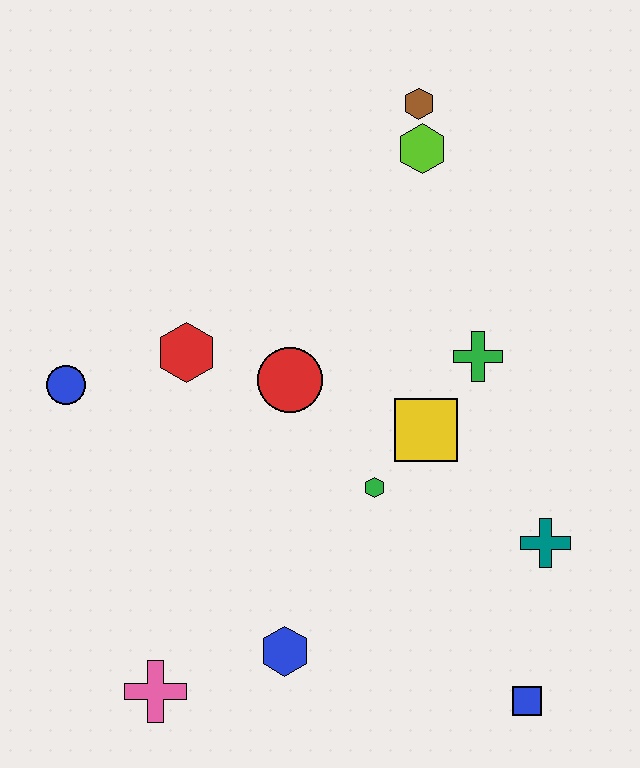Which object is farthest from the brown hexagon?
The pink cross is farthest from the brown hexagon.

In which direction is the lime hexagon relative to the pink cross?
The lime hexagon is above the pink cross.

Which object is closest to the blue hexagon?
The pink cross is closest to the blue hexagon.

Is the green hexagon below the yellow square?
Yes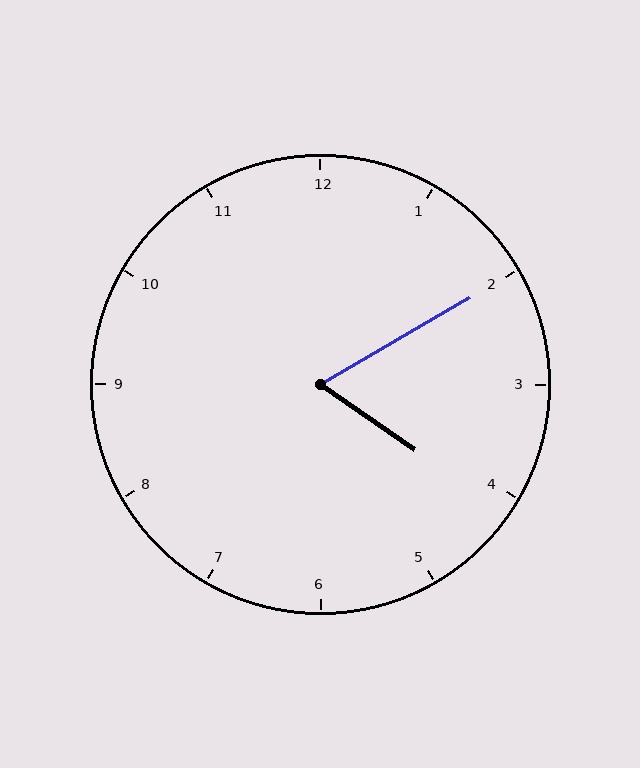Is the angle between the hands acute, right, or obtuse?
It is acute.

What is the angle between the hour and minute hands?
Approximately 65 degrees.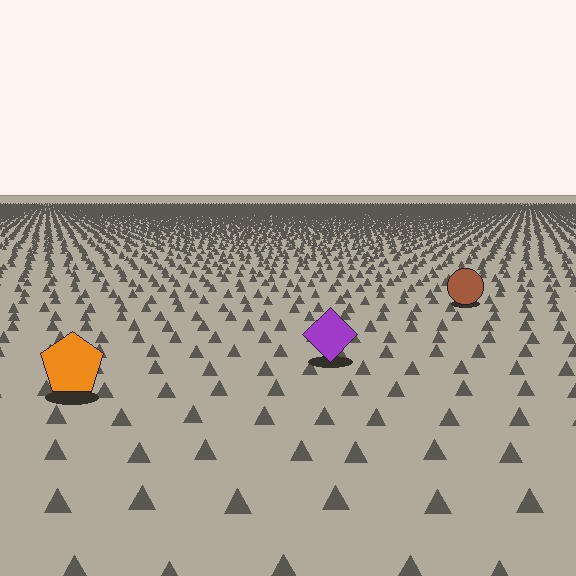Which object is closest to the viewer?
The orange pentagon is closest. The texture marks near it are larger and more spread out.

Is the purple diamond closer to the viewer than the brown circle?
Yes. The purple diamond is closer — you can tell from the texture gradient: the ground texture is coarser near it.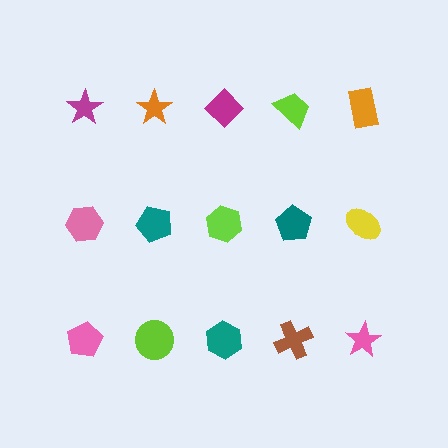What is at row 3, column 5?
A pink star.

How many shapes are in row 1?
5 shapes.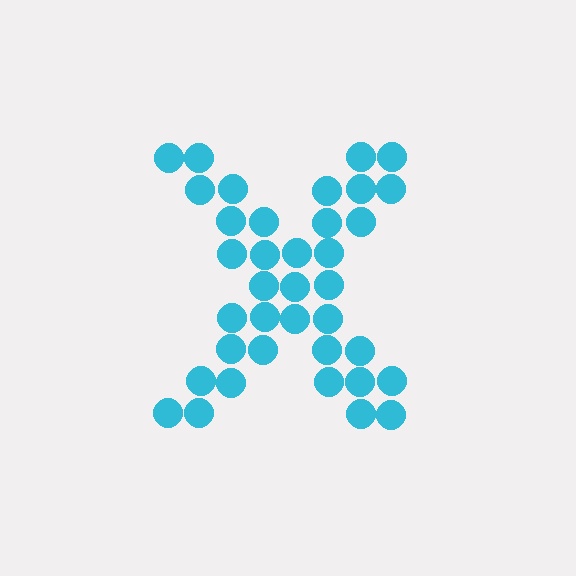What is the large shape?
The large shape is the letter X.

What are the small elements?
The small elements are circles.